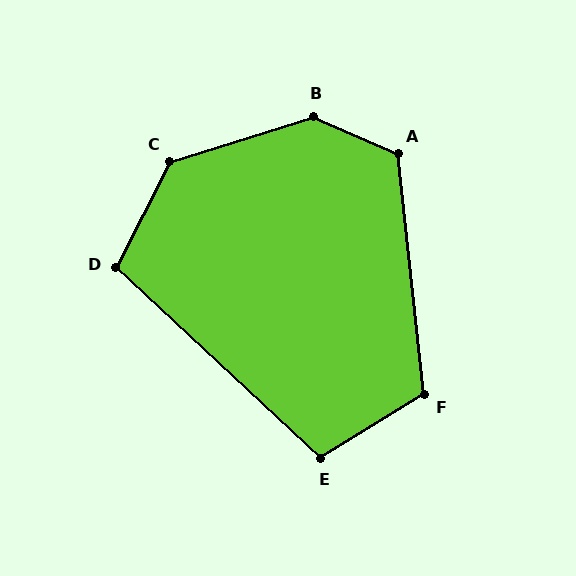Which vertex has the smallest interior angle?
E, at approximately 106 degrees.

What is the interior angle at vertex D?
Approximately 106 degrees (obtuse).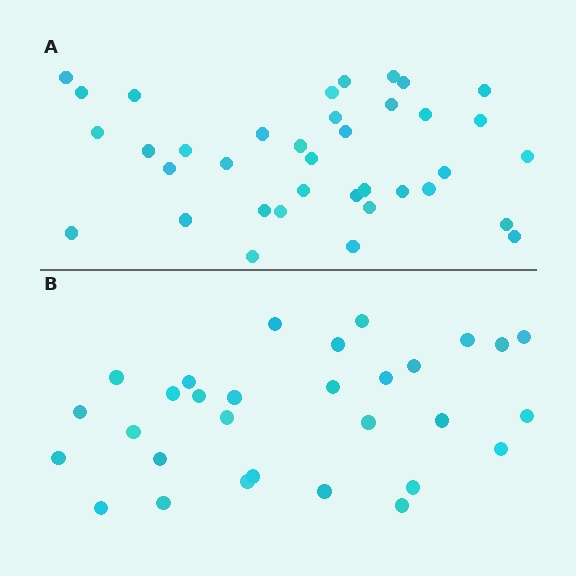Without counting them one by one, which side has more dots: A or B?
Region A (the top region) has more dots.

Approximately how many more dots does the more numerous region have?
Region A has roughly 8 or so more dots than region B.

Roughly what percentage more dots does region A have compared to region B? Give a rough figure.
About 25% more.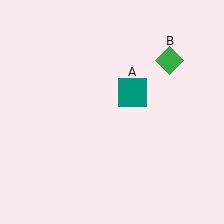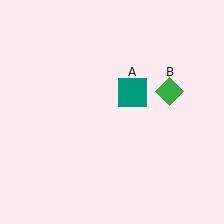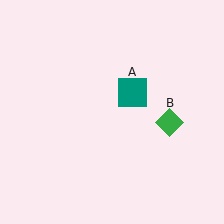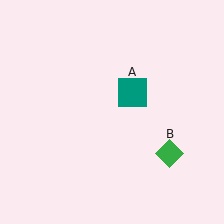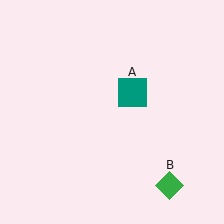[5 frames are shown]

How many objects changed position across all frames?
1 object changed position: green diamond (object B).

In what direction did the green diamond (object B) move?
The green diamond (object B) moved down.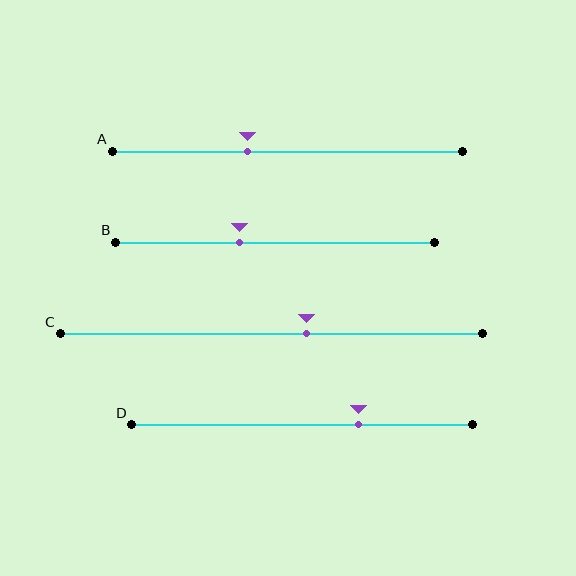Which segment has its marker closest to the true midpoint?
Segment C has its marker closest to the true midpoint.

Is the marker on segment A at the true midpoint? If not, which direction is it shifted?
No, the marker on segment A is shifted to the left by about 11% of the segment length.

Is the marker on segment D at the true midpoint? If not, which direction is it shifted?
No, the marker on segment D is shifted to the right by about 17% of the segment length.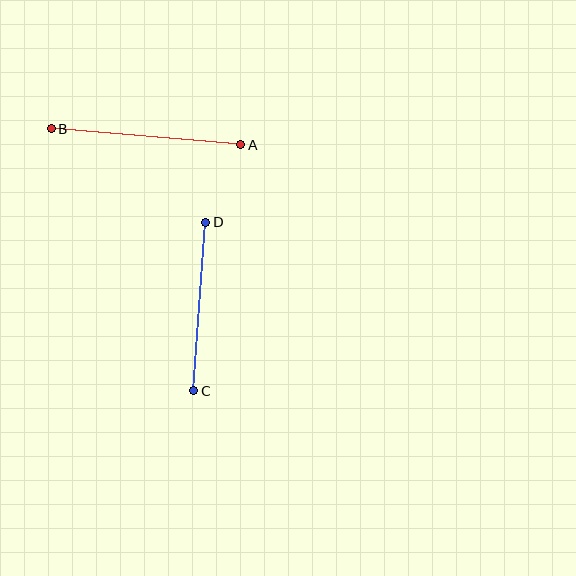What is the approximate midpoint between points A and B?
The midpoint is at approximately (146, 137) pixels.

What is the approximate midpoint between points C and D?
The midpoint is at approximately (200, 306) pixels.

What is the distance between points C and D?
The distance is approximately 169 pixels.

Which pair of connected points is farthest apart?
Points A and B are farthest apart.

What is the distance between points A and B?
The distance is approximately 190 pixels.